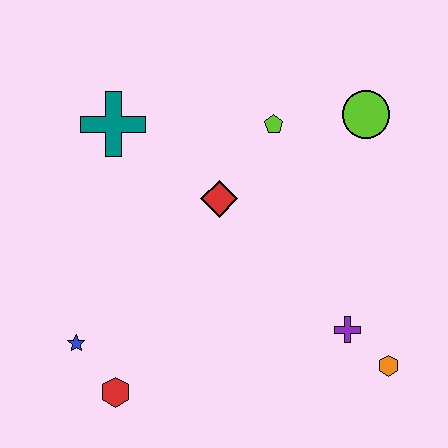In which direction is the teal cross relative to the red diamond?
The teal cross is to the left of the red diamond.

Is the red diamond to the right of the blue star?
Yes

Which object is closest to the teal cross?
The red diamond is closest to the teal cross.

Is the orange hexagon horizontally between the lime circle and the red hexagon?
No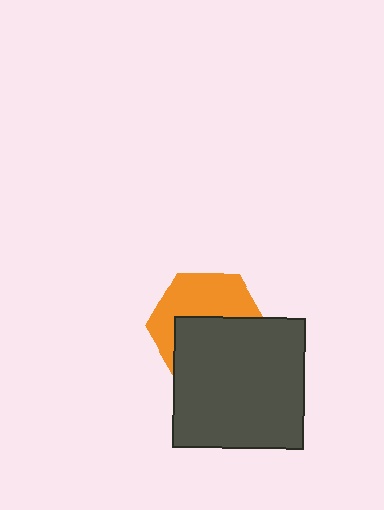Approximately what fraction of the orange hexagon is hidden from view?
Roughly 53% of the orange hexagon is hidden behind the dark gray square.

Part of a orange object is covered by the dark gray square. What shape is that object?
It is a hexagon.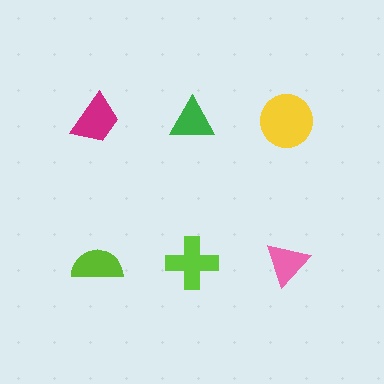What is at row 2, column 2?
A lime cross.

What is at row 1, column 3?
A yellow circle.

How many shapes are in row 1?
3 shapes.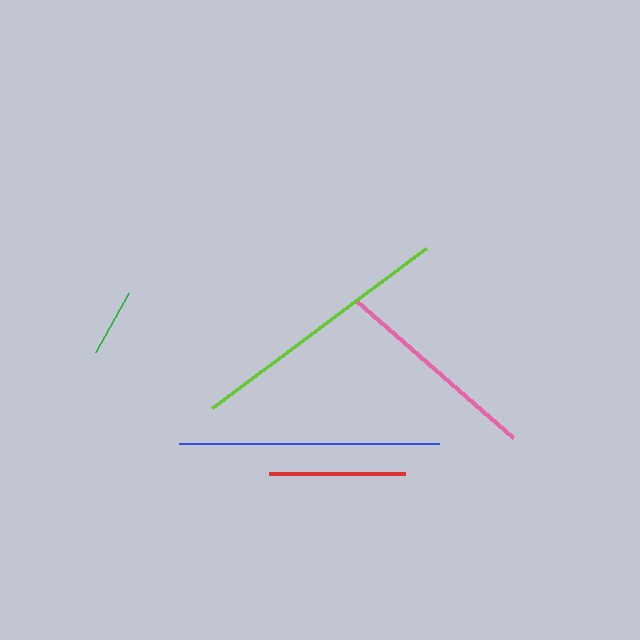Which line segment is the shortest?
The green line is the shortest at approximately 67 pixels.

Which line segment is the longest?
The lime line is the longest at approximately 267 pixels.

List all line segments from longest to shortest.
From longest to shortest: lime, blue, pink, red, green.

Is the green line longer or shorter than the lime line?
The lime line is longer than the green line.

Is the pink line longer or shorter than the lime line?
The lime line is longer than the pink line.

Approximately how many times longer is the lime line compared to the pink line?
The lime line is approximately 1.3 times the length of the pink line.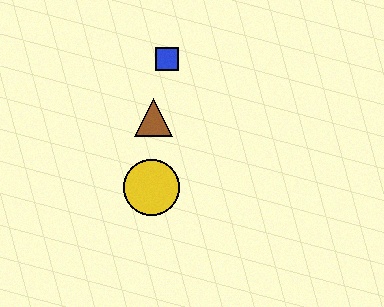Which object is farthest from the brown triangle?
The yellow circle is farthest from the brown triangle.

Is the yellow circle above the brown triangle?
No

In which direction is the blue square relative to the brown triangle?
The blue square is above the brown triangle.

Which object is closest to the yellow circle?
The brown triangle is closest to the yellow circle.